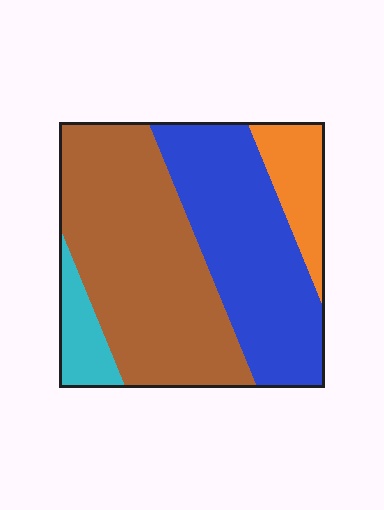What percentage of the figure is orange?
Orange takes up about one tenth (1/10) of the figure.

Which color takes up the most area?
Brown, at roughly 45%.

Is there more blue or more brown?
Brown.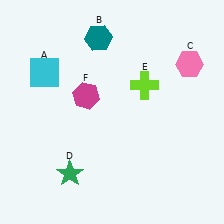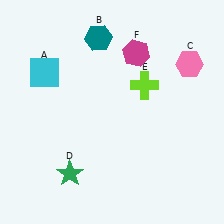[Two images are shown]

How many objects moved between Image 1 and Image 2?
1 object moved between the two images.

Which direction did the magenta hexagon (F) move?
The magenta hexagon (F) moved right.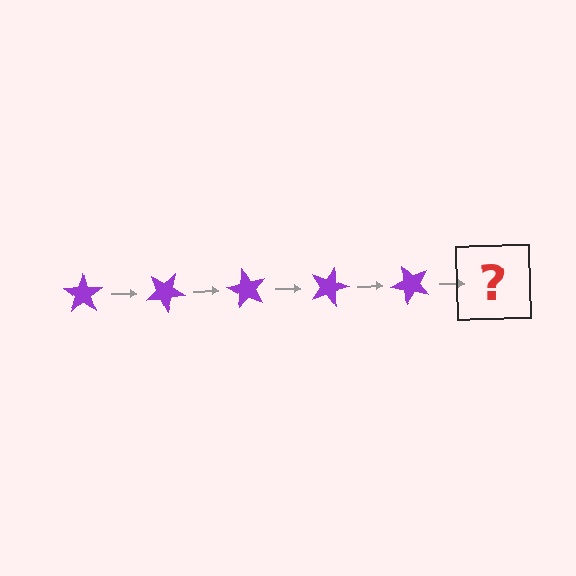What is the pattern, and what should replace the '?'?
The pattern is that the star rotates 30 degrees each step. The '?' should be a purple star rotated 150 degrees.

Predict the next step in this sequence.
The next step is a purple star rotated 150 degrees.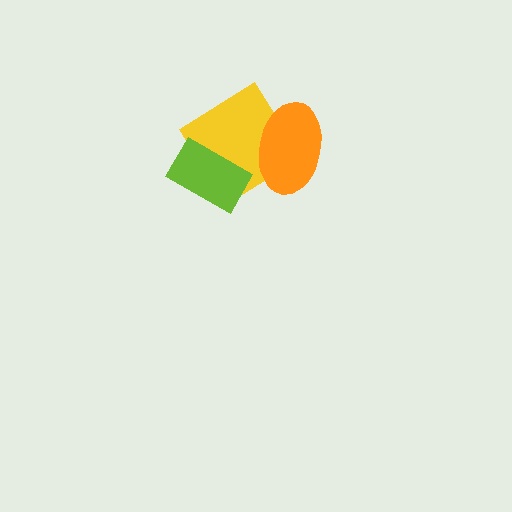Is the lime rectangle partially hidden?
No, no other shape covers it.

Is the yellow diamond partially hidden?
Yes, it is partially covered by another shape.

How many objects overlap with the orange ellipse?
1 object overlaps with the orange ellipse.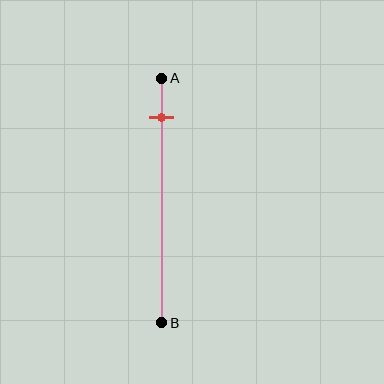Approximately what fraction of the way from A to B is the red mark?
The red mark is approximately 15% of the way from A to B.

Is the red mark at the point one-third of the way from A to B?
No, the mark is at about 15% from A, not at the 33% one-third point.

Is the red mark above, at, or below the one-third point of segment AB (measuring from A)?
The red mark is above the one-third point of segment AB.